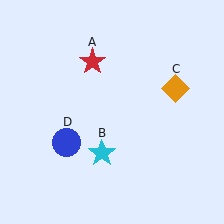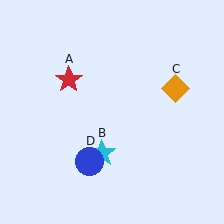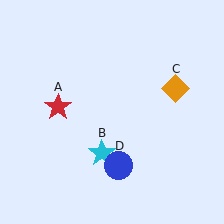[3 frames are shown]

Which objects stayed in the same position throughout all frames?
Cyan star (object B) and orange diamond (object C) remained stationary.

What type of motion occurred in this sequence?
The red star (object A), blue circle (object D) rotated counterclockwise around the center of the scene.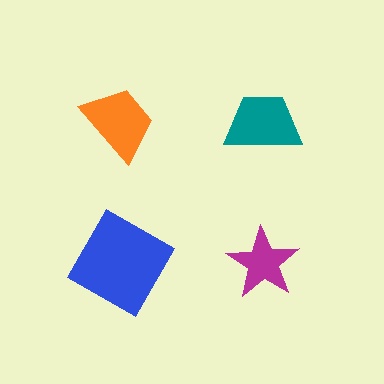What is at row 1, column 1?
An orange trapezoid.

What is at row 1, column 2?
A teal trapezoid.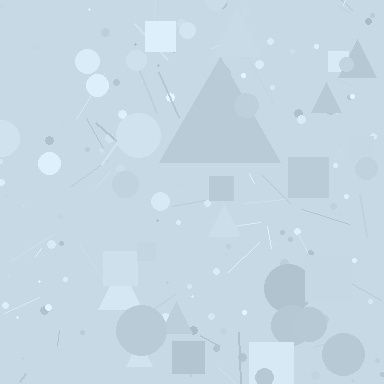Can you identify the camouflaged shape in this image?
The camouflaged shape is a triangle.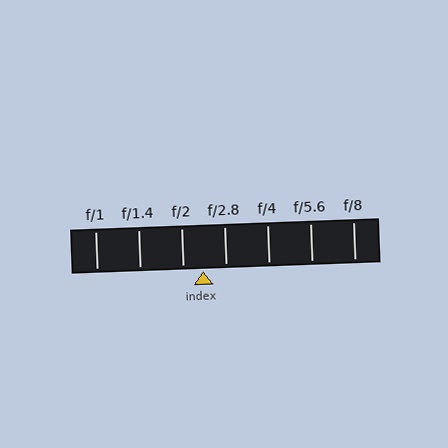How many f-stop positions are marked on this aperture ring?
There are 7 f-stop positions marked.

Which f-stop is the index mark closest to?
The index mark is closest to f/2.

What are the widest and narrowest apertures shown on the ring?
The widest aperture shown is f/1 and the narrowest is f/8.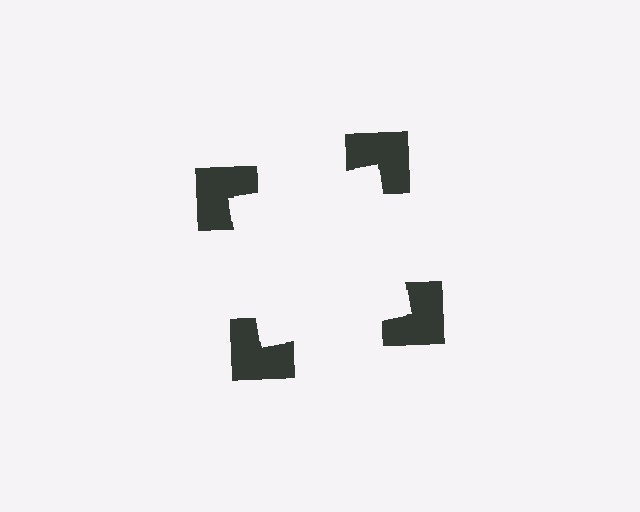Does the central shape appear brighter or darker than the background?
It typically appears slightly brighter than the background, even though no actual brightness change is drawn.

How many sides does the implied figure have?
4 sides.